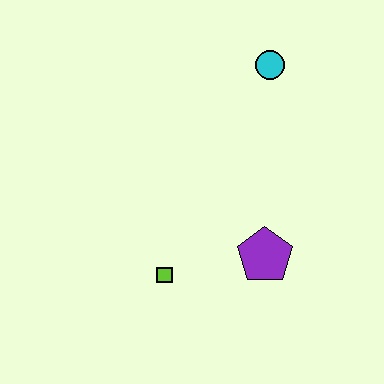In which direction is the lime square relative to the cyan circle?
The lime square is below the cyan circle.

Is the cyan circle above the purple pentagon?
Yes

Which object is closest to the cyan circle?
The purple pentagon is closest to the cyan circle.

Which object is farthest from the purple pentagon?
The cyan circle is farthest from the purple pentagon.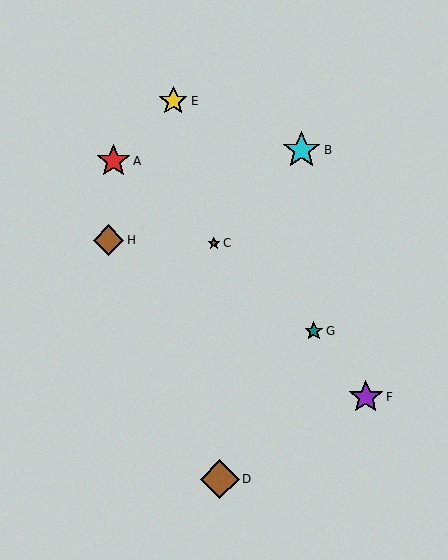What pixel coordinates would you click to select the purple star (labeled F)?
Click at (366, 397) to select the purple star F.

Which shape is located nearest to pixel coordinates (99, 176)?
The red star (labeled A) at (114, 161) is nearest to that location.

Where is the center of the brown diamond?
The center of the brown diamond is at (109, 240).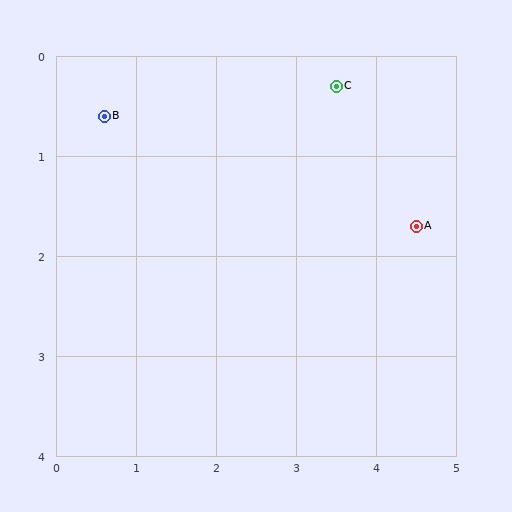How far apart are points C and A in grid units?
Points C and A are about 1.7 grid units apart.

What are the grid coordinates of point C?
Point C is at approximately (3.5, 0.3).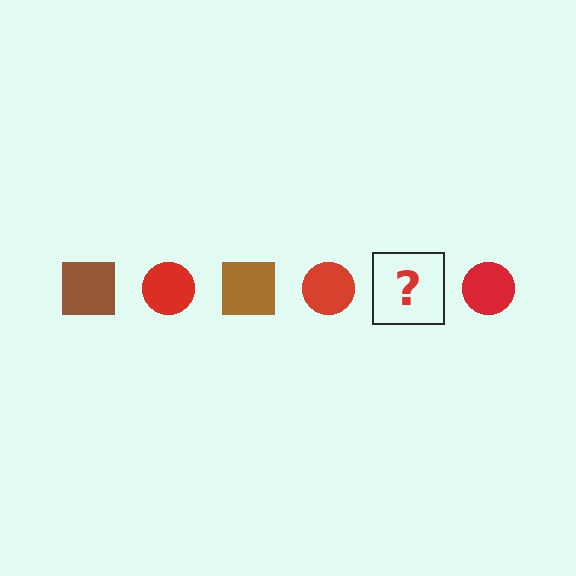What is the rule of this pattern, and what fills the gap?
The rule is that the pattern alternates between brown square and red circle. The gap should be filled with a brown square.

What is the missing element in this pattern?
The missing element is a brown square.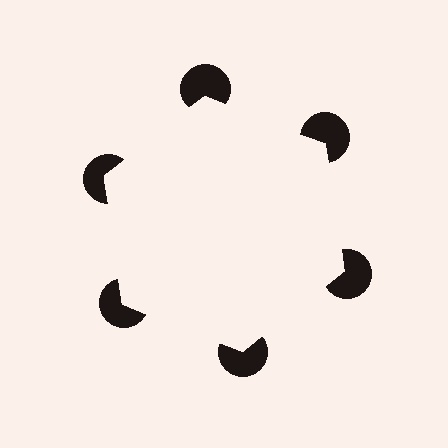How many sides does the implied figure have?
6 sides.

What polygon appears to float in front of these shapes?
An illusory hexagon — its edges are inferred from the aligned wedge cuts in the pac-man discs, not physically drawn.